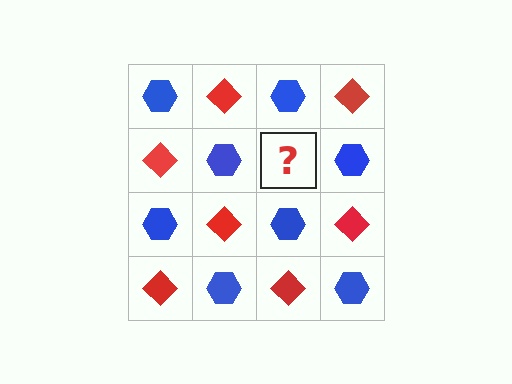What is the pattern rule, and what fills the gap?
The rule is that it alternates blue hexagon and red diamond in a checkerboard pattern. The gap should be filled with a red diamond.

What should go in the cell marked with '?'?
The missing cell should contain a red diamond.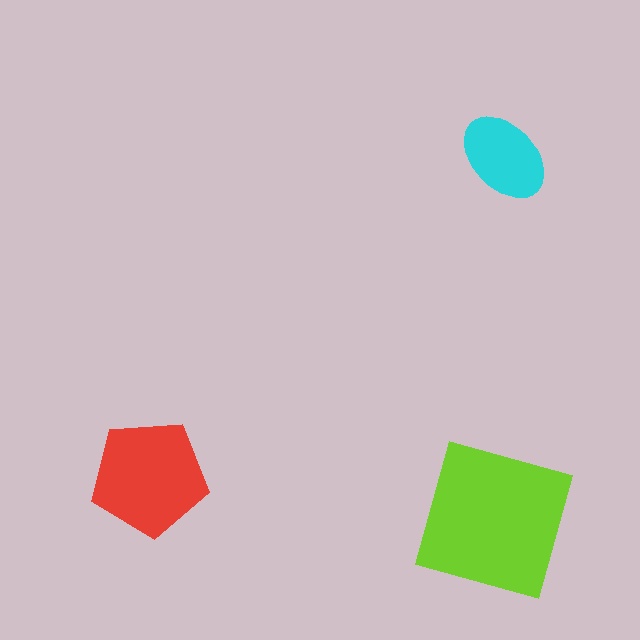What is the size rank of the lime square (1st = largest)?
1st.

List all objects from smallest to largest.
The cyan ellipse, the red pentagon, the lime square.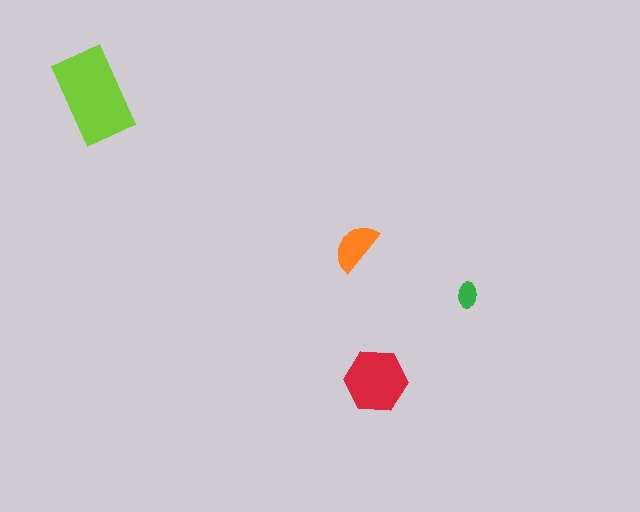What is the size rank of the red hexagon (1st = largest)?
2nd.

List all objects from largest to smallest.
The lime rectangle, the red hexagon, the orange semicircle, the green ellipse.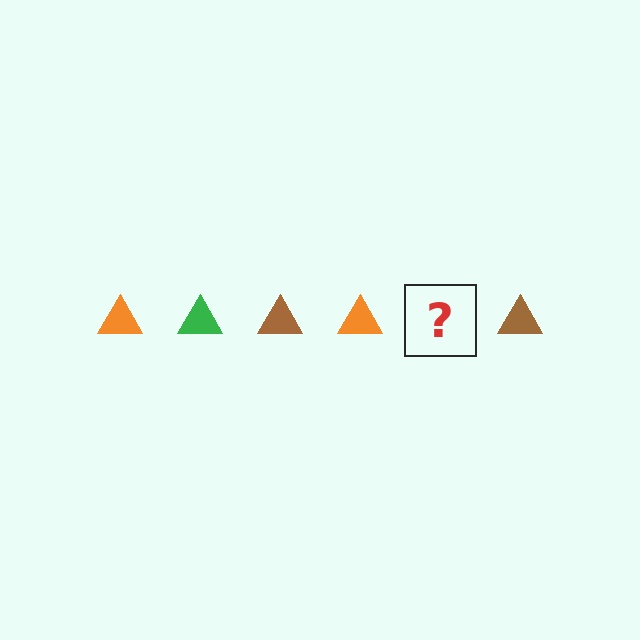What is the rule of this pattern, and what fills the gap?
The rule is that the pattern cycles through orange, green, brown triangles. The gap should be filled with a green triangle.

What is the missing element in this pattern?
The missing element is a green triangle.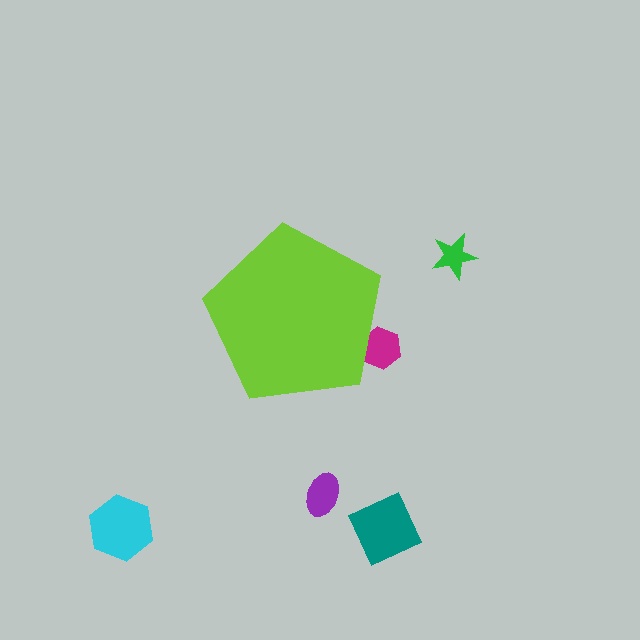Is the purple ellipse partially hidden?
No, the purple ellipse is fully visible.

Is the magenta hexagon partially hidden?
Yes, the magenta hexagon is partially hidden behind the lime pentagon.